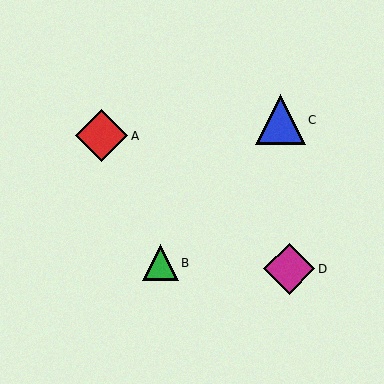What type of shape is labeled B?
Shape B is a green triangle.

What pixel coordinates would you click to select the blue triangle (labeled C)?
Click at (280, 120) to select the blue triangle C.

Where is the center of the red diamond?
The center of the red diamond is at (102, 136).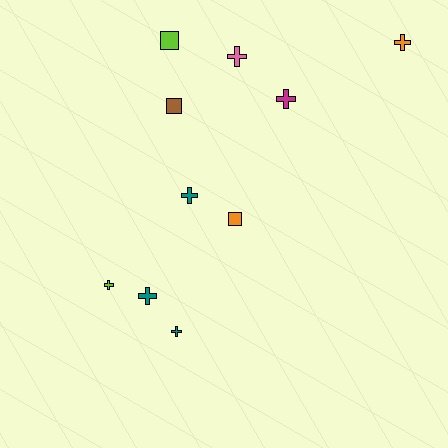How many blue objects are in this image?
There are no blue objects.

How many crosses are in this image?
There are 7 crosses.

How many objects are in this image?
There are 10 objects.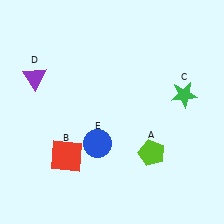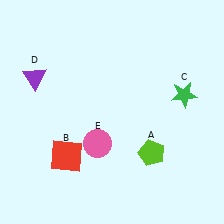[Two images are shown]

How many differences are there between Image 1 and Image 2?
There is 1 difference between the two images.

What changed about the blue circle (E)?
In Image 1, E is blue. In Image 2, it changed to pink.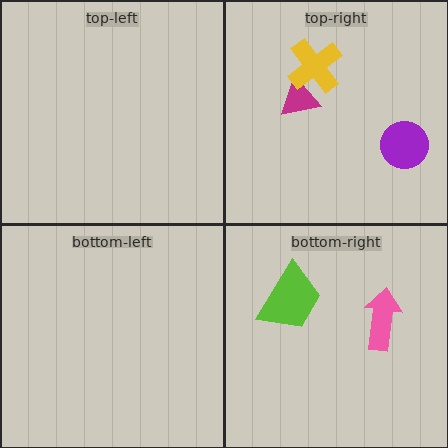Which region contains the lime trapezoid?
The bottom-right region.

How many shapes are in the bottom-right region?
2.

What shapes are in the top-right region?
The purple circle, the magenta triangle, the yellow cross.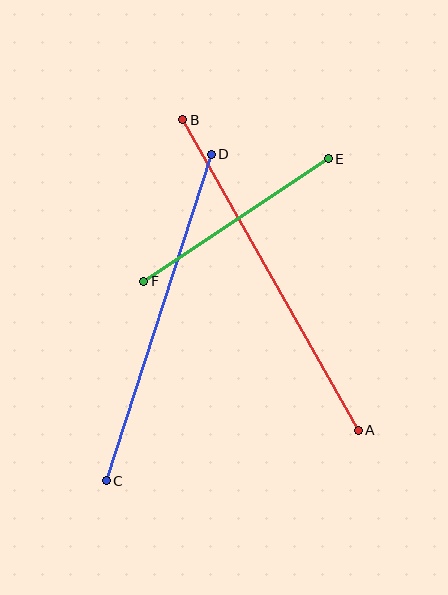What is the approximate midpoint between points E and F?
The midpoint is at approximately (236, 220) pixels.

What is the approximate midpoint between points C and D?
The midpoint is at approximately (159, 318) pixels.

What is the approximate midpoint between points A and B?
The midpoint is at approximately (271, 275) pixels.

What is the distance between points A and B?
The distance is approximately 357 pixels.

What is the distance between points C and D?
The distance is approximately 343 pixels.